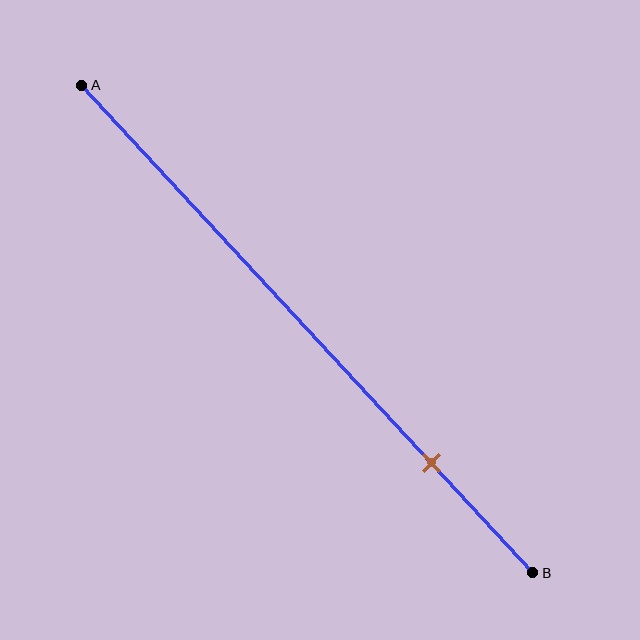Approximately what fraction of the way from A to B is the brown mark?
The brown mark is approximately 75% of the way from A to B.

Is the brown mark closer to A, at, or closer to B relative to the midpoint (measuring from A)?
The brown mark is closer to point B than the midpoint of segment AB.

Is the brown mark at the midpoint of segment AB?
No, the mark is at about 75% from A, not at the 50% midpoint.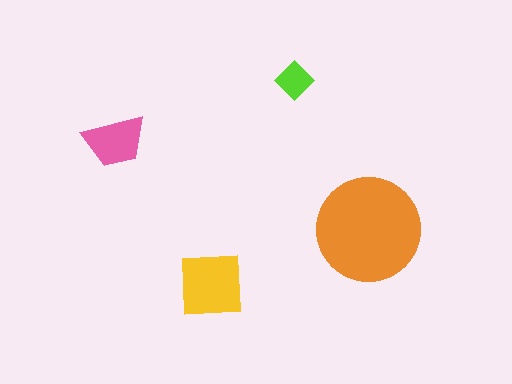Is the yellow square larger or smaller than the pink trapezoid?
Larger.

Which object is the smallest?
The lime diamond.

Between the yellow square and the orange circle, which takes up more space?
The orange circle.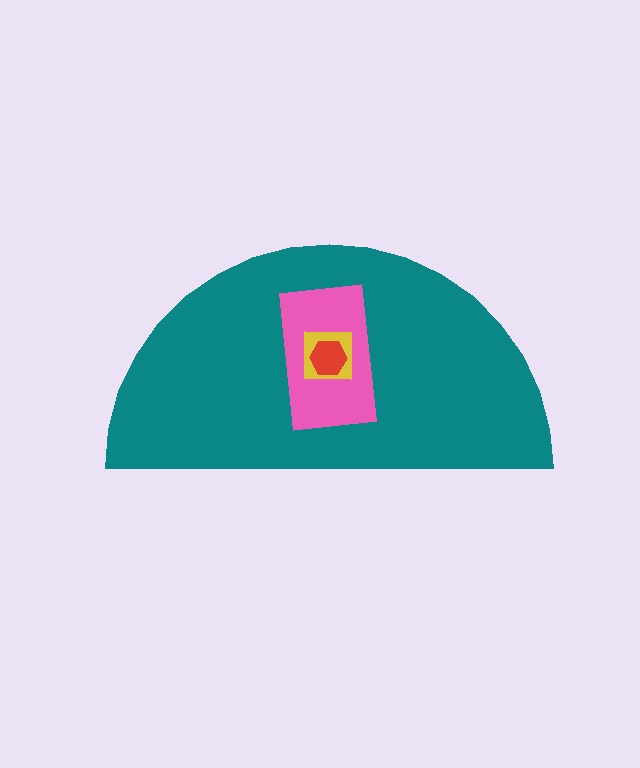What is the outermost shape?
The teal semicircle.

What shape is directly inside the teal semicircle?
The pink rectangle.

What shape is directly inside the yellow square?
The red hexagon.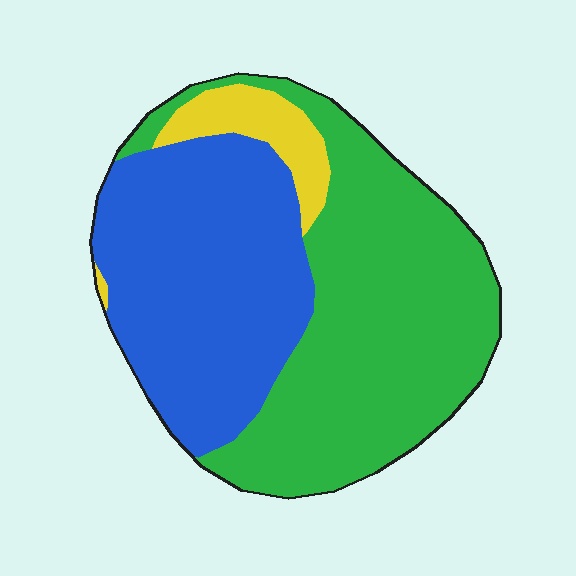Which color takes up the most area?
Green, at roughly 50%.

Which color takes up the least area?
Yellow, at roughly 10%.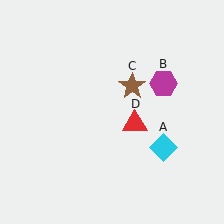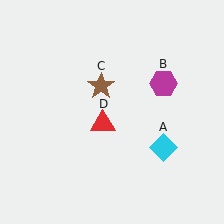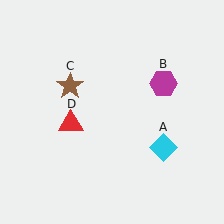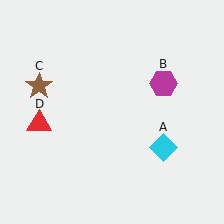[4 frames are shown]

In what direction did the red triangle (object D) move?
The red triangle (object D) moved left.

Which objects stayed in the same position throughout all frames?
Cyan diamond (object A) and magenta hexagon (object B) remained stationary.